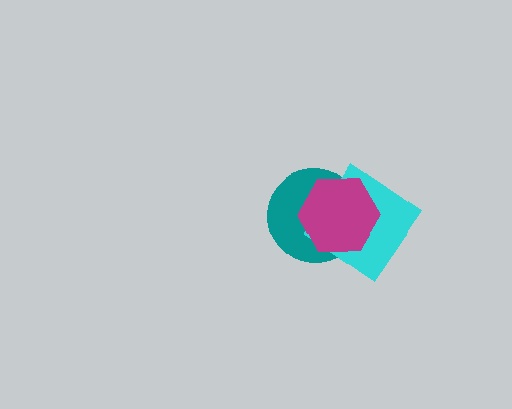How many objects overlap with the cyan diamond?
2 objects overlap with the cyan diamond.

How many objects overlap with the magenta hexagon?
2 objects overlap with the magenta hexagon.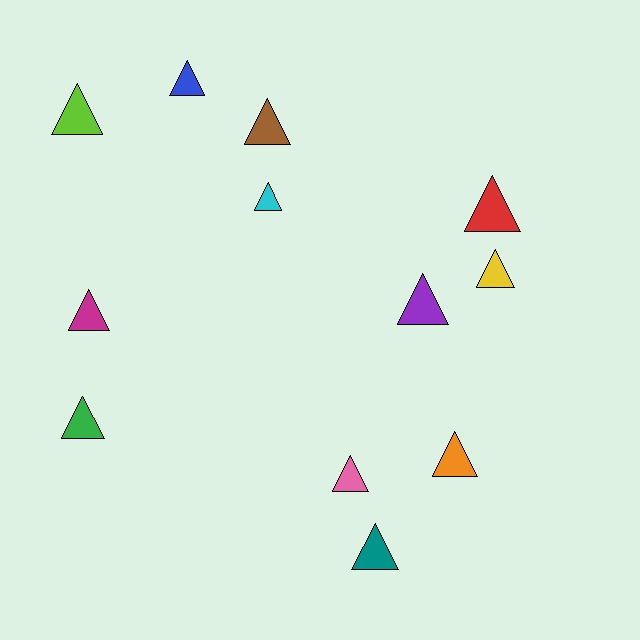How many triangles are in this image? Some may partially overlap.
There are 12 triangles.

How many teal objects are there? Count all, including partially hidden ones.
There is 1 teal object.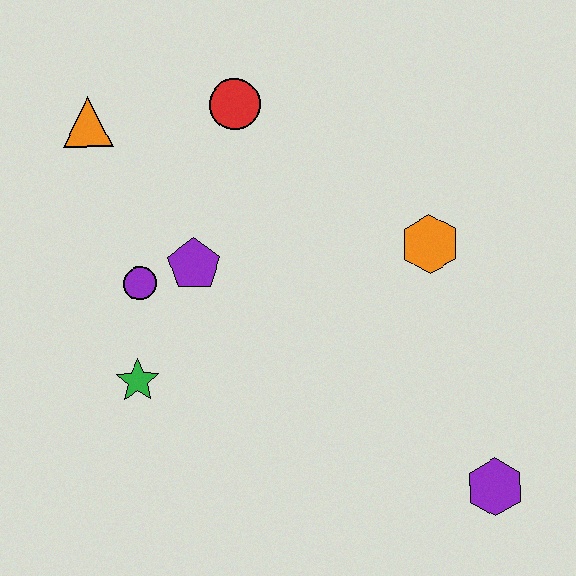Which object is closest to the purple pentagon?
The purple circle is closest to the purple pentagon.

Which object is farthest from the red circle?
The purple hexagon is farthest from the red circle.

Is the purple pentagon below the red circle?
Yes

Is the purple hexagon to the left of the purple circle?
No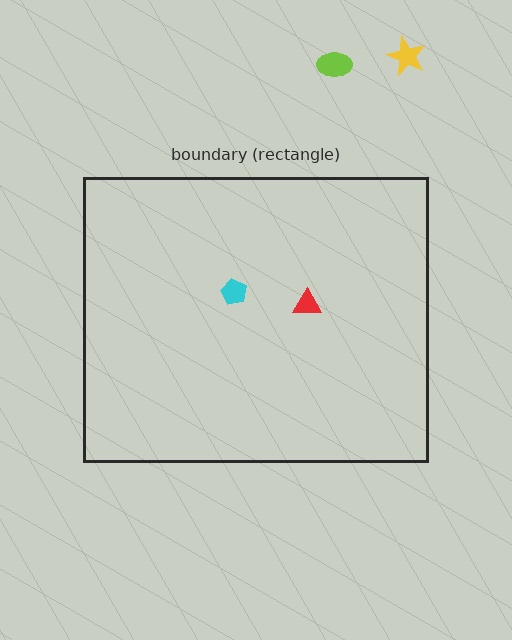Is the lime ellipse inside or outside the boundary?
Outside.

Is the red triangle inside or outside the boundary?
Inside.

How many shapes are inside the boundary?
2 inside, 2 outside.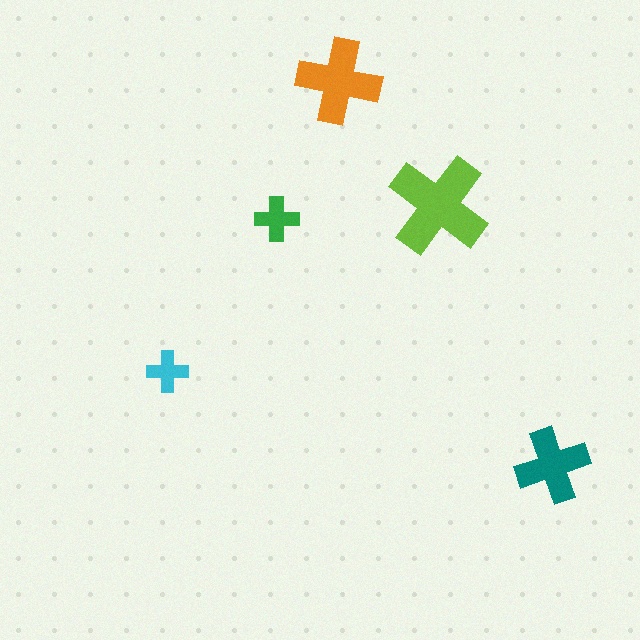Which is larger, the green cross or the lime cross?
The lime one.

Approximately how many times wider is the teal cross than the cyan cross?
About 2 times wider.